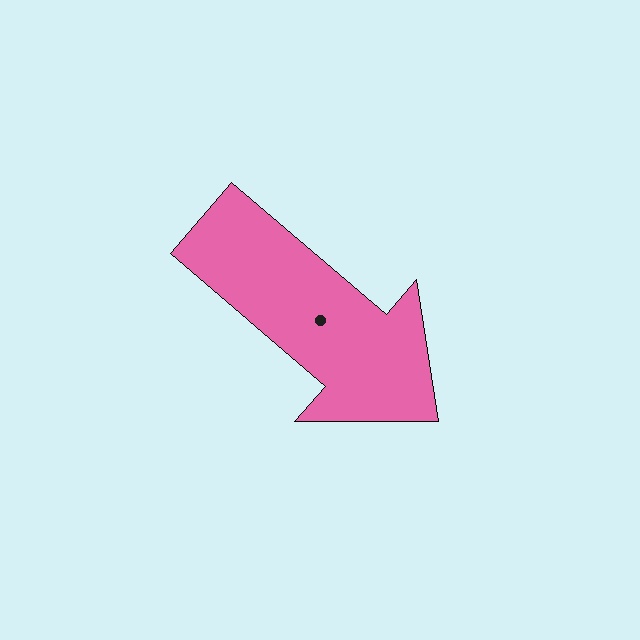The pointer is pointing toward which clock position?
Roughly 4 o'clock.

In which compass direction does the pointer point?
Southeast.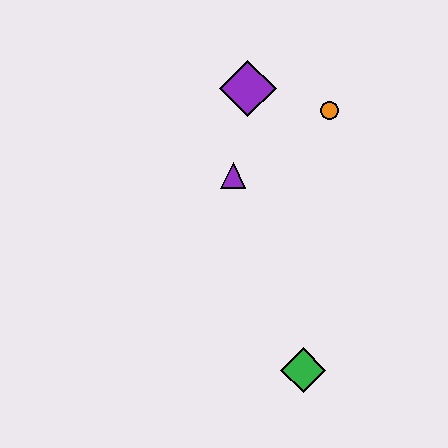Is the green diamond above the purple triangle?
No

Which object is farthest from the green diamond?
The purple diamond is farthest from the green diamond.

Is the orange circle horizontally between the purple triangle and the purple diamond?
No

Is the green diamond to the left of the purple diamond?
No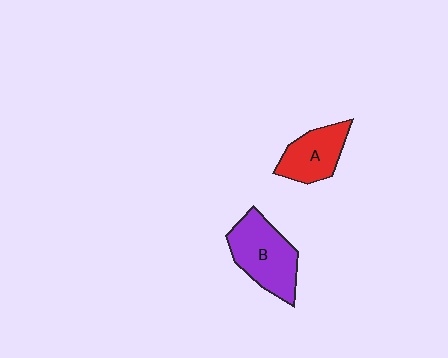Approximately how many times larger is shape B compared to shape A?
Approximately 1.4 times.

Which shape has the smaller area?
Shape A (red).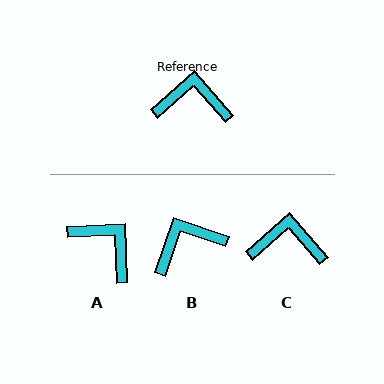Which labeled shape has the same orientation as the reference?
C.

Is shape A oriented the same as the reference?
No, it is off by about 39 degrees.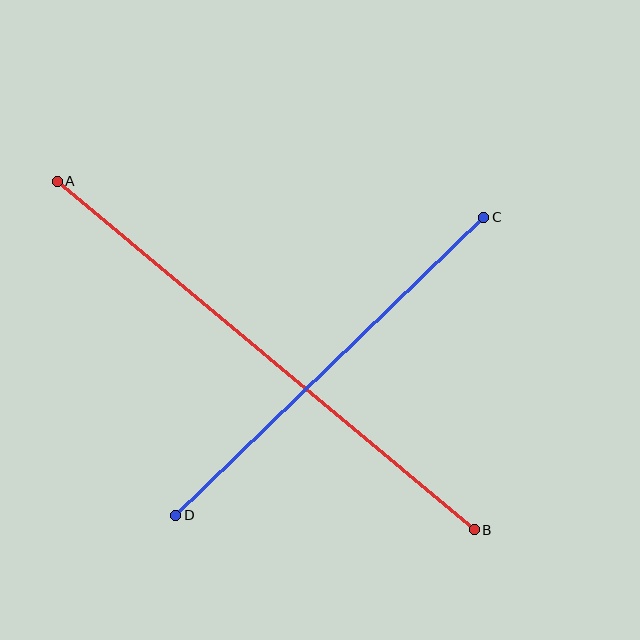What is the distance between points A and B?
The distance is approximately 543 pixels.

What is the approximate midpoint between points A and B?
The midpoint is at approximately (266, 356) pixels.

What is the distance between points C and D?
The distance is approximately 429 pixels.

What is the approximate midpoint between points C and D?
The midpoint is at approximately (330, 366) pixels.